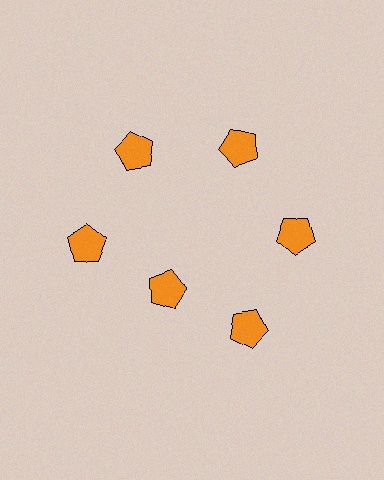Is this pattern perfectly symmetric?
No. The 6 orange pentagons are arranged in a ring, but one element near the 7 o'clock position is pulled inward toward the center, breaking the 6-fold rotational symmetry.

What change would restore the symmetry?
The symmetry would be restored by moving it outward, back onto the ring so that all 6 pentagons sit at equal angles and equal distance from the center.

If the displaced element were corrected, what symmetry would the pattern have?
It would have 6-fold rotational symmetry — the pattern would map onto itself every 60 degrees.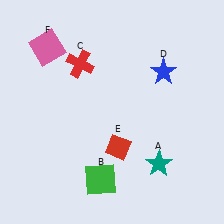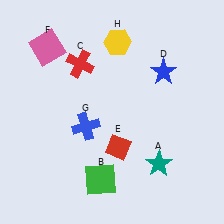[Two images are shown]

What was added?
A blue cross (G), a yellow hexagon (H) were added in Image 2.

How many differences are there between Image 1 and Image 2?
There are 2 differences between the two images.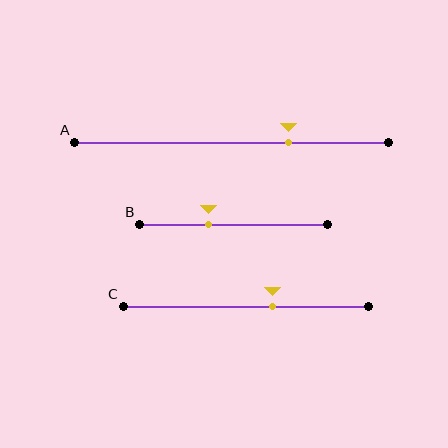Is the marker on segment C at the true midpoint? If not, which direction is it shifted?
No, the marker on segment C is shifted to the right by about 11% of the segment length.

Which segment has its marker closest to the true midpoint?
Segment C has its marker closest to the true midpoint.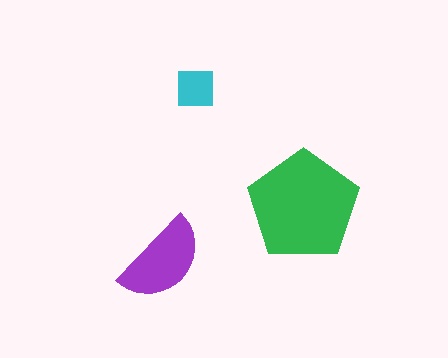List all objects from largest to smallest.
The green pentagon, the purple semicircle, the cyan square.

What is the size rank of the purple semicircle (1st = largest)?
2nd.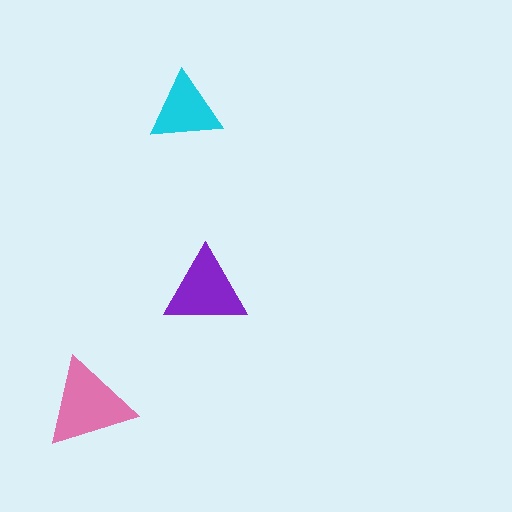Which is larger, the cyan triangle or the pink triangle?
The pink one.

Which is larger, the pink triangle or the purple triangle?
The pink one.